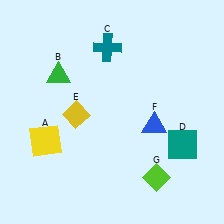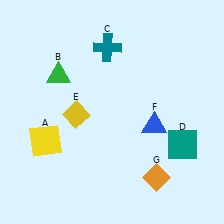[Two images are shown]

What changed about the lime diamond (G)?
In Image 1, G is lime. In Image 2, it changed to orange.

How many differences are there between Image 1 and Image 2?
There is 1 difference between the two images.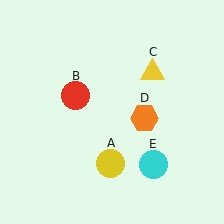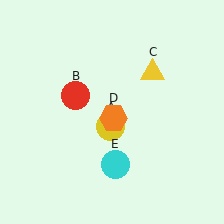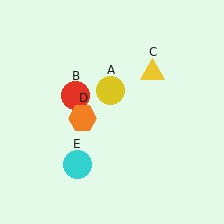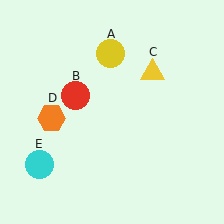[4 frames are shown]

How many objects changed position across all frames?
3 objects changed position: yellow circle (object A), orange hexagon (object D), cyan circle (object E).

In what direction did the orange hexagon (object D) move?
The orange hexagon (object D) moved left.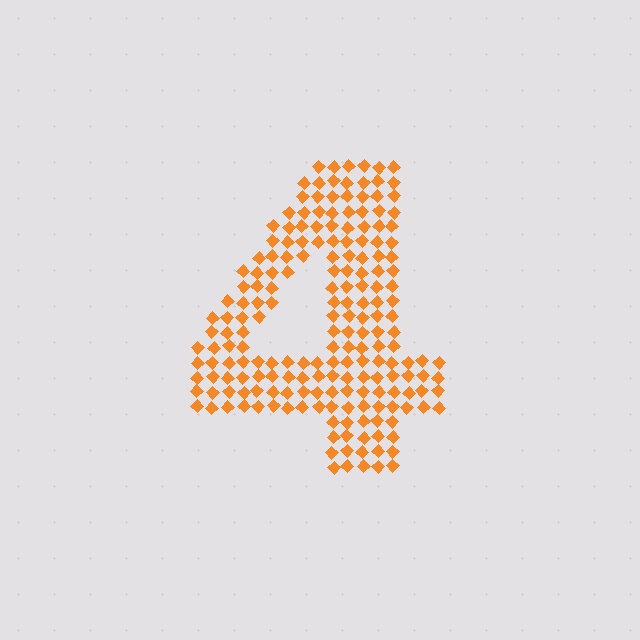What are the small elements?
The small elements are diamonds.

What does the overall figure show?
The overall figure shows the digit 4.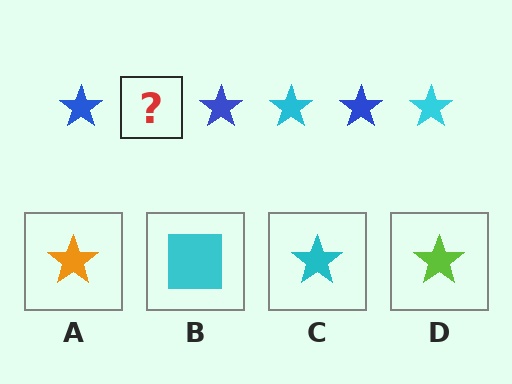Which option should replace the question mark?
Option C.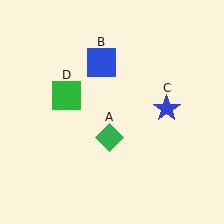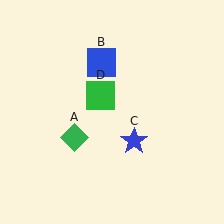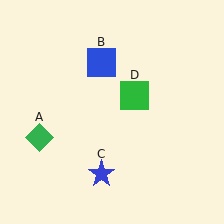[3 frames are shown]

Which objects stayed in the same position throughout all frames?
Blue square (object B) remained stationary.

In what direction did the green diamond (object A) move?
The green diamond (object A) moved left.